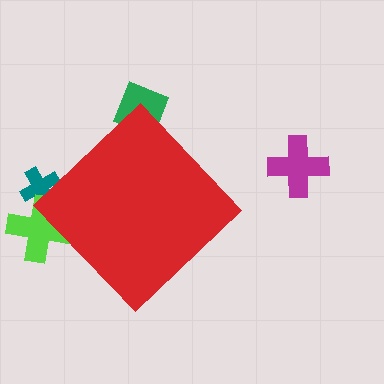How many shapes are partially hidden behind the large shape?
3 shapes are partially hidden.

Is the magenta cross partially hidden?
No, the magenta cross is fully visible.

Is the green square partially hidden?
Yes, the green square is partially hidden behind the red diamond.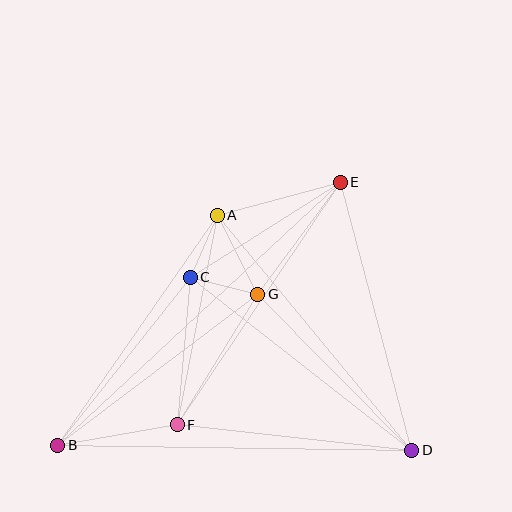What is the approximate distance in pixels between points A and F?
The distance between A and F is approximately 214 pixels.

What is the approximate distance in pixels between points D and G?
The distance between D and G is approximately 219 pixels.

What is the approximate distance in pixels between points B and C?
The distance between B and C is approximately 214 pixels.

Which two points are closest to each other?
Points A and C are closest to each other.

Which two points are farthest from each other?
Points B and E are farthest from each other.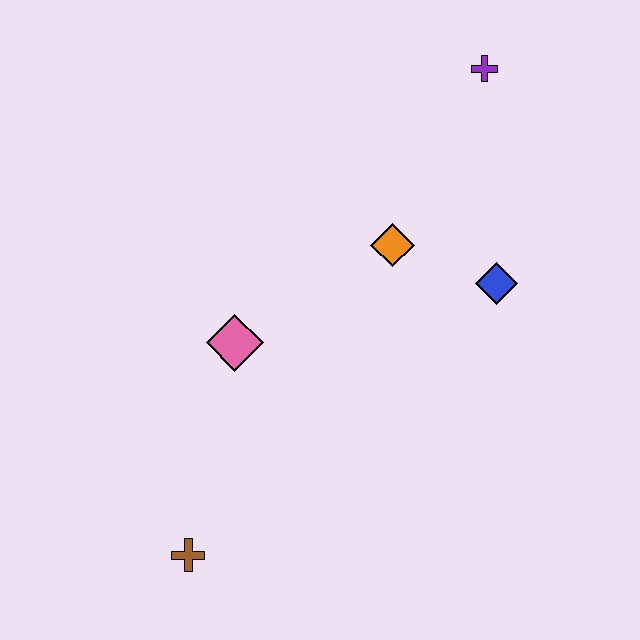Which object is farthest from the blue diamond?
The brown cross is farthest from the blue diamond.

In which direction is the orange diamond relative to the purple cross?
The orange diamond is below the purple cross.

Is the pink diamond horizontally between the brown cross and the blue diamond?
Yes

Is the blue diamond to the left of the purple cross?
No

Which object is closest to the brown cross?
The pink diamond is closest to the brown cross.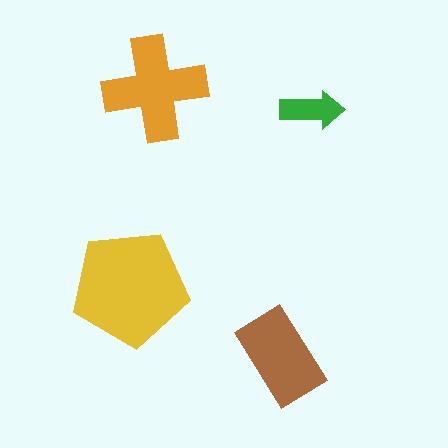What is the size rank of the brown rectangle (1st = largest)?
3rd.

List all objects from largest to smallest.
The yellow pentagon, the orange cross, the brown rectangle, the green arrow.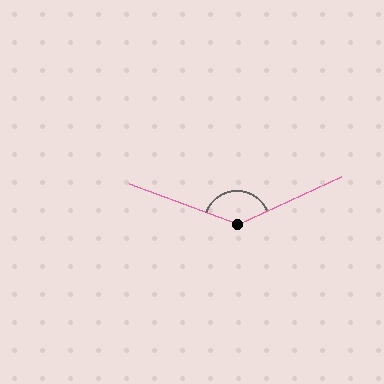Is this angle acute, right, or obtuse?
It is obtuse.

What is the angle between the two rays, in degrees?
Approximately 135 degrees.